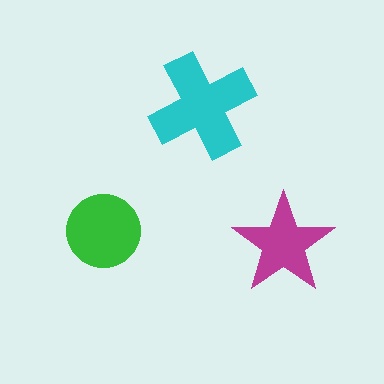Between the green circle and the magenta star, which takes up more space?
The green circle.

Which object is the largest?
The cyan cross.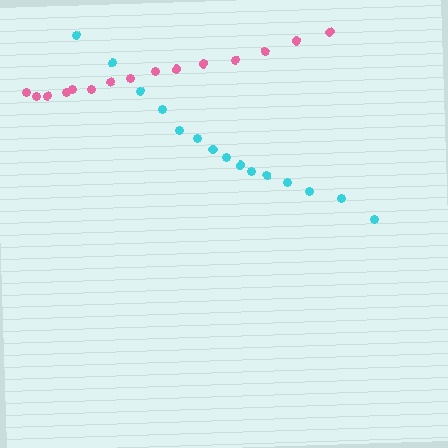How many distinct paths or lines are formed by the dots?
There are 2 distinct paths.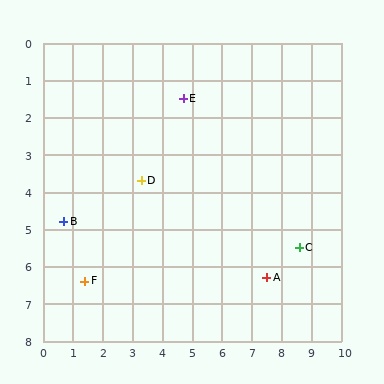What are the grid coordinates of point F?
Point F is at approximately (1.4, 6.4).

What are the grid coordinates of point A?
Point A is at approximately (7.5, 6.3).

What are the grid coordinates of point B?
Point B is at approximately (0.7, 4.8).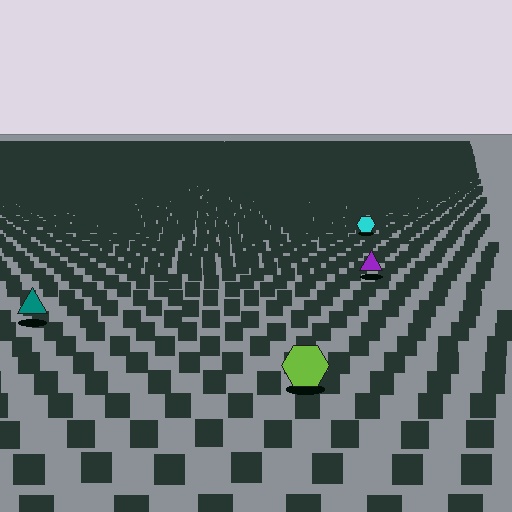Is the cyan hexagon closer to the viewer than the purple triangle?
No. The purple triangle is closer — you can tell from the texture gradient: the ground texture is coarser near it.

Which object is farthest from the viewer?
The cyan hexagon is farthest from the viewer. It appears smaller and the ground texture around it is denser.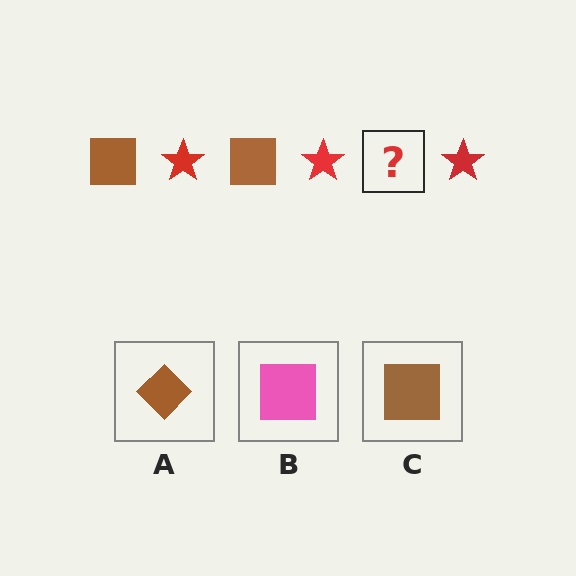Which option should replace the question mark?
Option C.